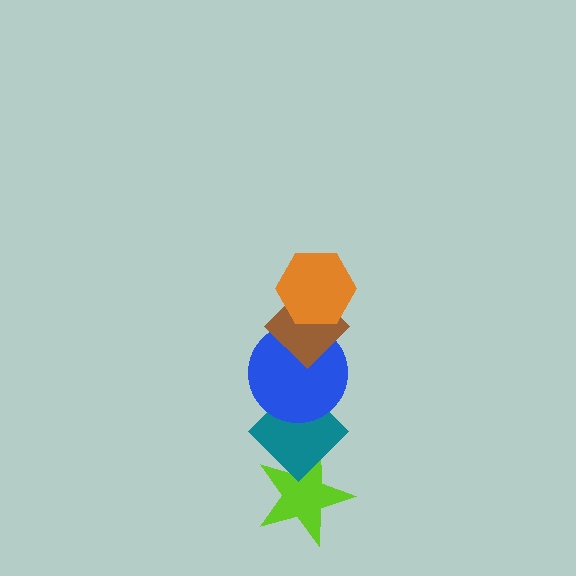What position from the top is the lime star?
The lime star is 5th from the top.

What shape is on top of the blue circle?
The brown diamond is on top of the blue circle.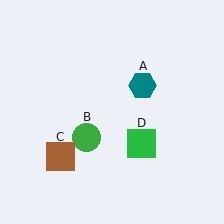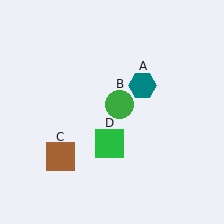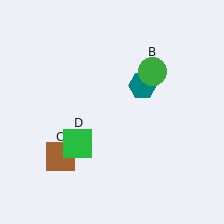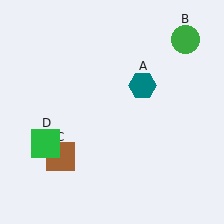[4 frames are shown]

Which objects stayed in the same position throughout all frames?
Teal hexagon (object A) and brown square (object C) remained stationary.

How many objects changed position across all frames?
2 objects changed position: green circle (object B), green square (object D).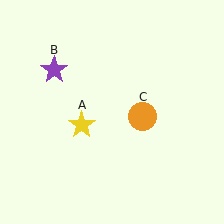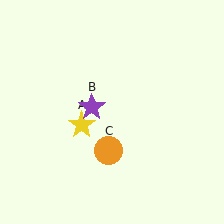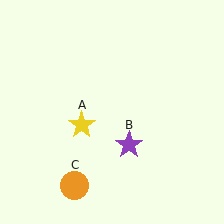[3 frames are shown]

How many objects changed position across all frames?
2 objects changed position: purple star (object B), orange circle (object C).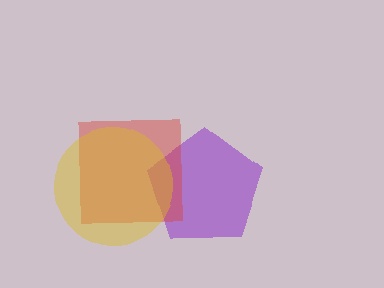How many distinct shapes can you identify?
There are 3 distinct shapes: a purple pentagon, a red square, a yellow circle.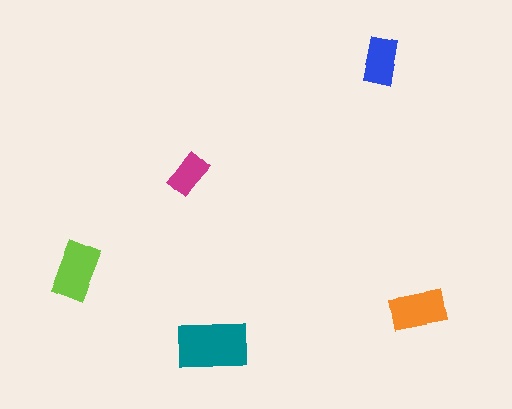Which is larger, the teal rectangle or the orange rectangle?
The teal one.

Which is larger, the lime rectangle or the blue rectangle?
The lime one.